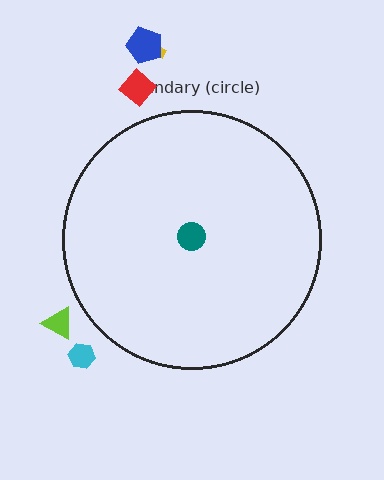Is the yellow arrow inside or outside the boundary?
Outside.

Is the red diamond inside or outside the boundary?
Outside.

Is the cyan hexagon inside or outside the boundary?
Outside.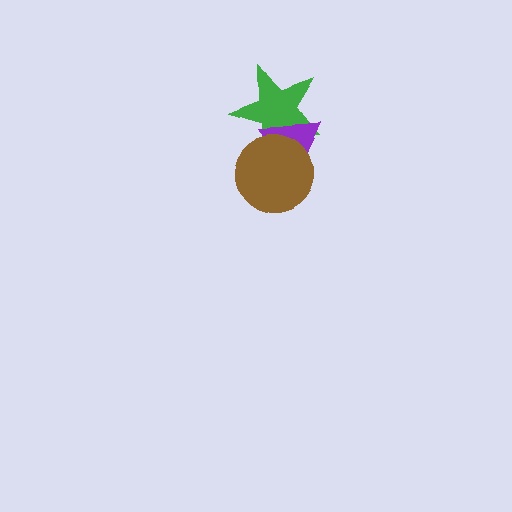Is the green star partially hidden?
Yes, it is partially covered by another shape.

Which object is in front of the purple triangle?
The brown circle is in front of the purple triangle.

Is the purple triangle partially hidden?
Yes, it is partially covered by another shape.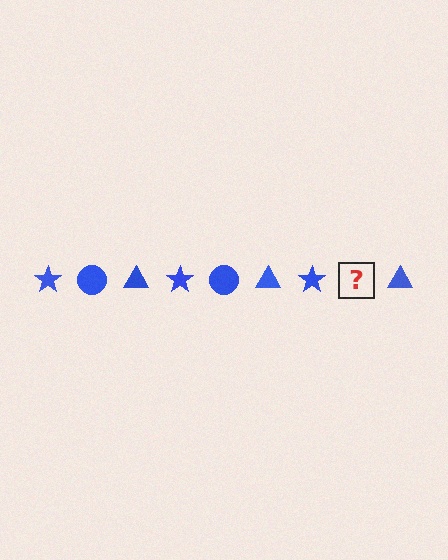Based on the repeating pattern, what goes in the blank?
The blank should be a blue circle.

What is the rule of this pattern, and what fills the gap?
The rule is that the pattern cycles through star, circle, triangle shapes in blue. The gap should be filled with a blue circle.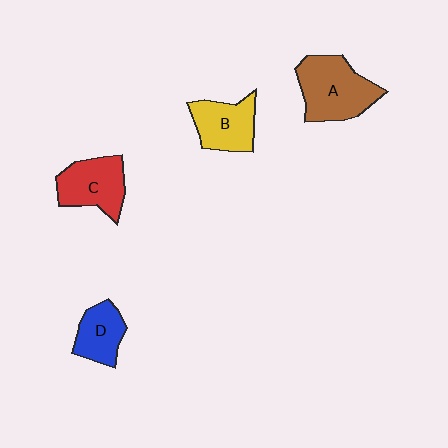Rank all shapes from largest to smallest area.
From largest to smallest: A (brown), C (red), B (yellow), D (blue).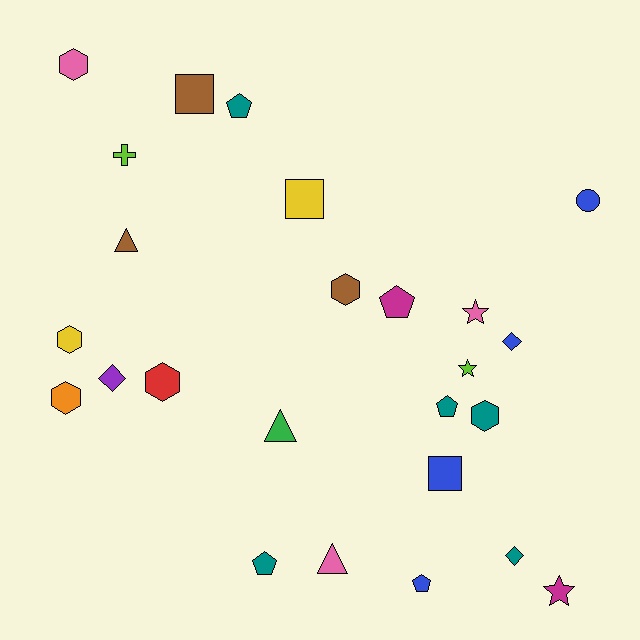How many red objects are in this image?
There is 1 red object.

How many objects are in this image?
There are 25 objects.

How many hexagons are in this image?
There are 6 hexagons.